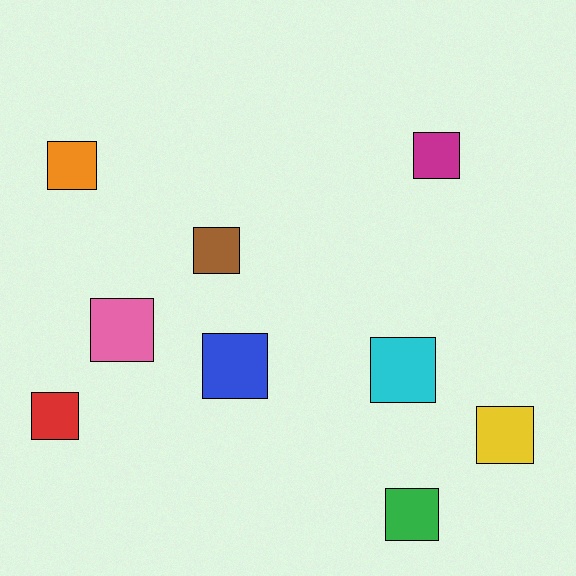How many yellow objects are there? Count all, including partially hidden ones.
There is 1 yellow object.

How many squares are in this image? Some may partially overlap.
There are 9 squares.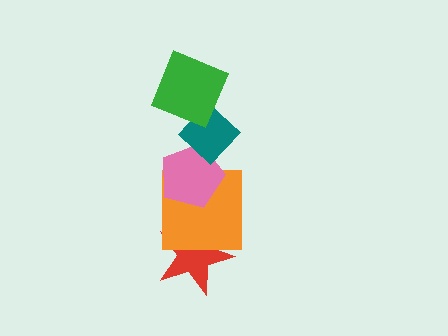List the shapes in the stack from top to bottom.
From top to bottom: the green square, the teal diamond, the pink pentagon, the orange square, the red star.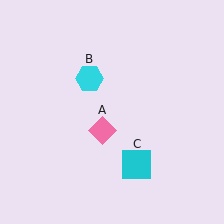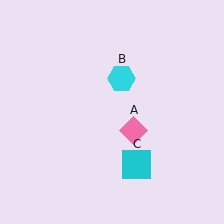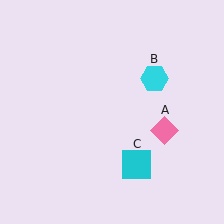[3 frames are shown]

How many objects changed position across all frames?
2 objects changed position: pink diamond (object A), cyan hexagon (object B).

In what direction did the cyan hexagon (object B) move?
The cyan hexagon (object B) moved right.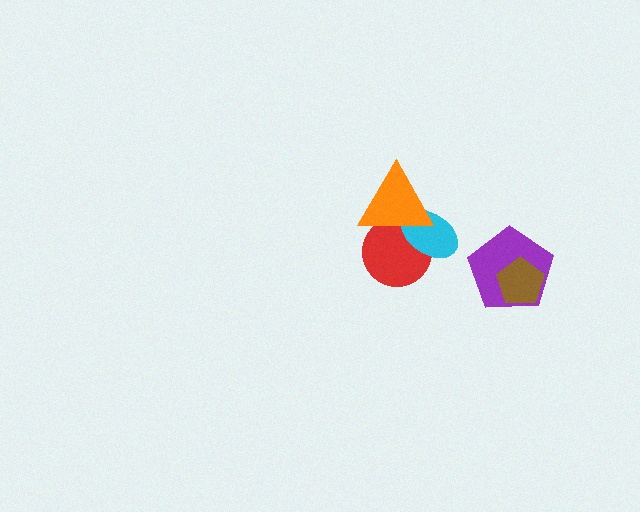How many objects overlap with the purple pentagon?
1 object overlaps with the purple pentagon.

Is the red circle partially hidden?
Yes, it is partially covered by another shape.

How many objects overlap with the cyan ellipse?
2 objects overlap with the cyan ellipse.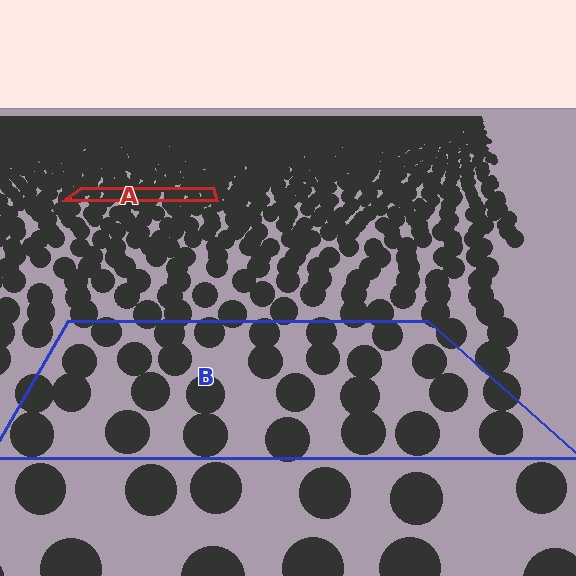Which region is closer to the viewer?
Region B is closer. The texture elements there are larger and more spread out.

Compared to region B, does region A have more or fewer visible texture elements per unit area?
Region A has more texture elements per unit area — they are packed more densely because it is farther away.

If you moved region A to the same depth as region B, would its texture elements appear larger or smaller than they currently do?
They would appear larger. At a closer depth, the same texture elements are projected at a bigger on-screen size.